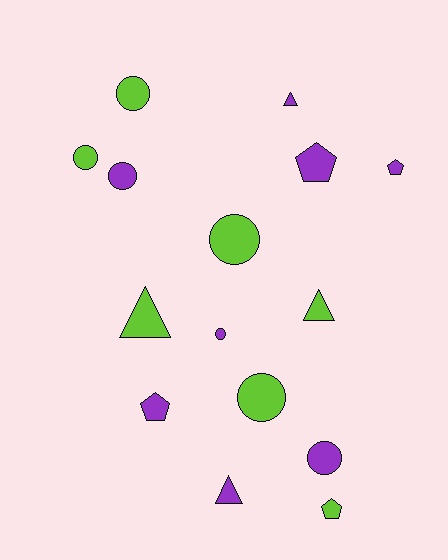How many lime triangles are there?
There are 2 lime triangles.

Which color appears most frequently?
Purple, with 8 objects.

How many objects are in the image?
There are 15 objects.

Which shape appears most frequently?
Circle, with 7 objects.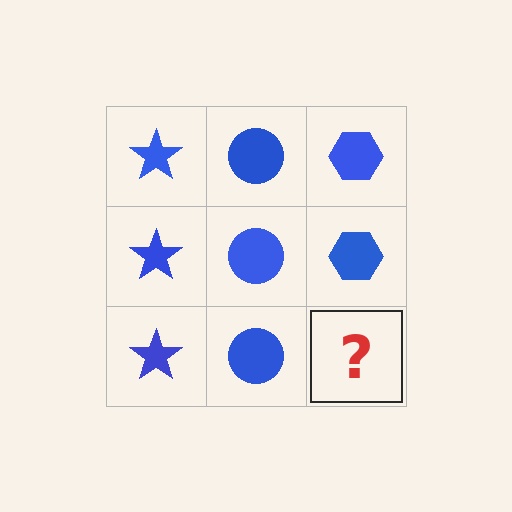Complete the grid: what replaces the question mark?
The question mark should be replaced with a blue hexagon.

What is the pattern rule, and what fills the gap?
The rule is that each column has a consistent shape. The gap should be filled with a blue hexagon.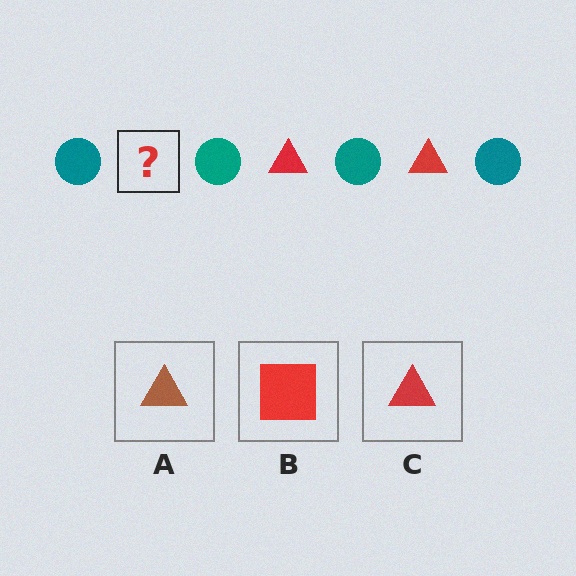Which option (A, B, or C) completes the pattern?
C.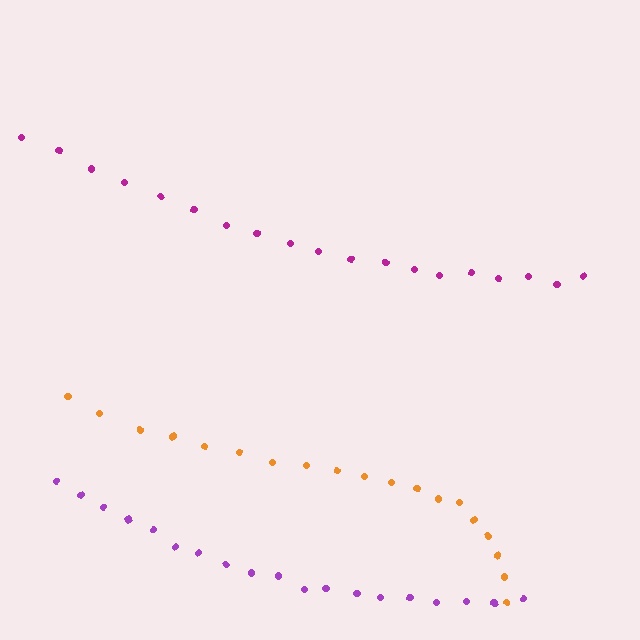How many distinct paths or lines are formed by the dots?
There are 3 distinct paths.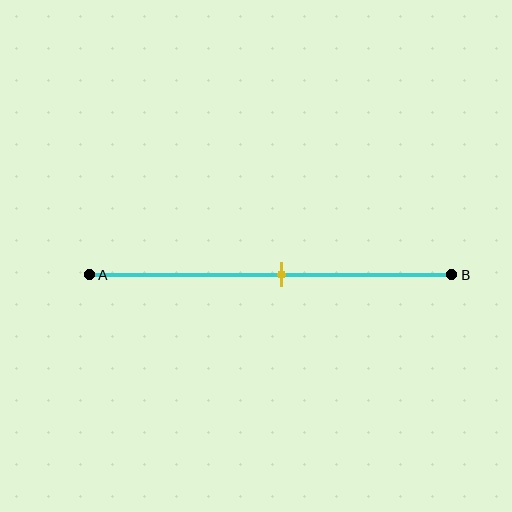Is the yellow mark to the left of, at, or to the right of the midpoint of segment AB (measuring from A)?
The yellow mark is approximately at the midpoint of segment AB.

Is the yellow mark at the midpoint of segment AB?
Yes, the mark is approximately at the midpoint.